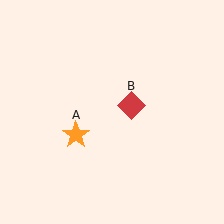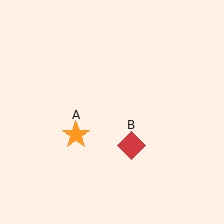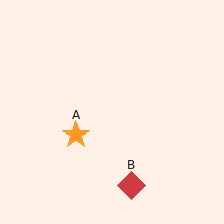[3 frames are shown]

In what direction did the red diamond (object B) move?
The red diamond (object B) moved down.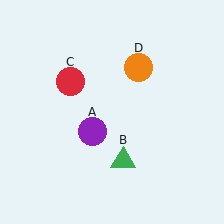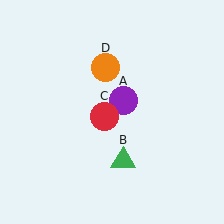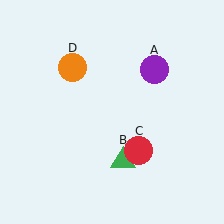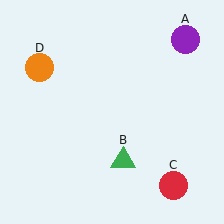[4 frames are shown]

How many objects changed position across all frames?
3 objects changed position: purple circle (object A), red circle (object C), orange circle (object D).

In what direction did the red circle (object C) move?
The red circle (object C) moved down and to the right.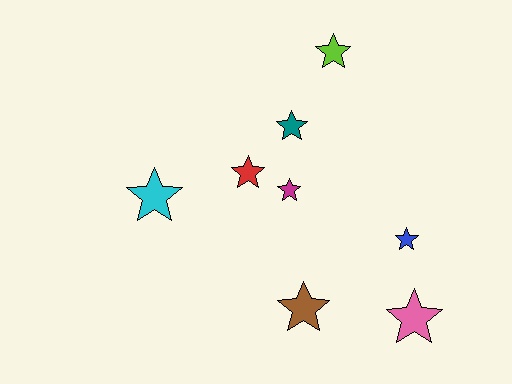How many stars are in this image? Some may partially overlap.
There are 8 stars.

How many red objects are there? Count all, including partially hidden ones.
There is 1 red object.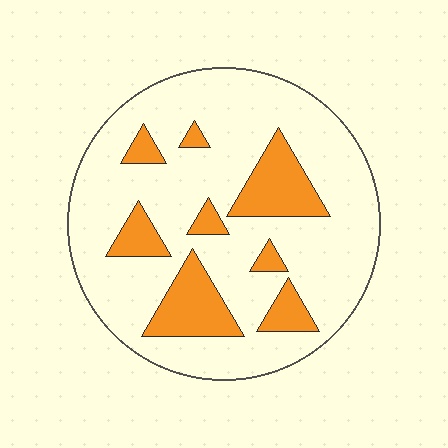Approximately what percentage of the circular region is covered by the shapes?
Approximately 20%.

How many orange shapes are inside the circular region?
8.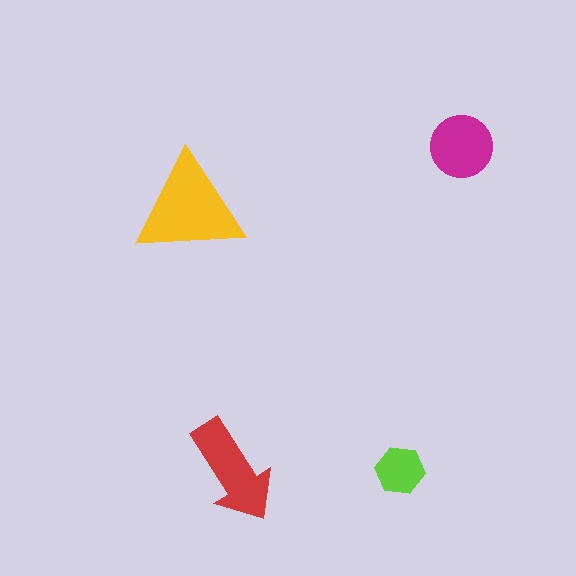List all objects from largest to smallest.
The yellow triangle, the red arrow, the magenta circle, the lime hexagon.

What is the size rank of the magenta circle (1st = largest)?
3rd.